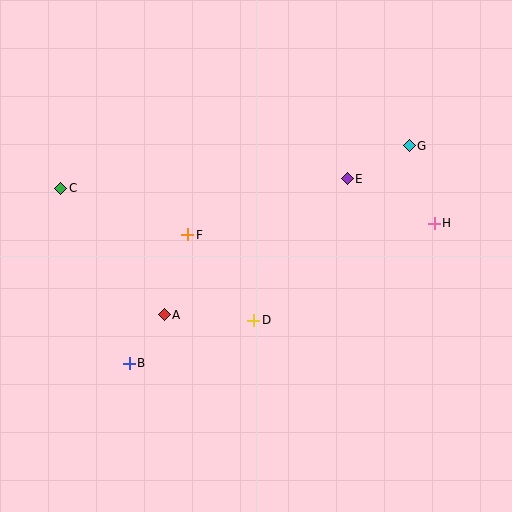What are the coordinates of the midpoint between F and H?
The midpoint between F and H is at (311, 229).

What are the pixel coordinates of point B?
Point B is at (129, 363).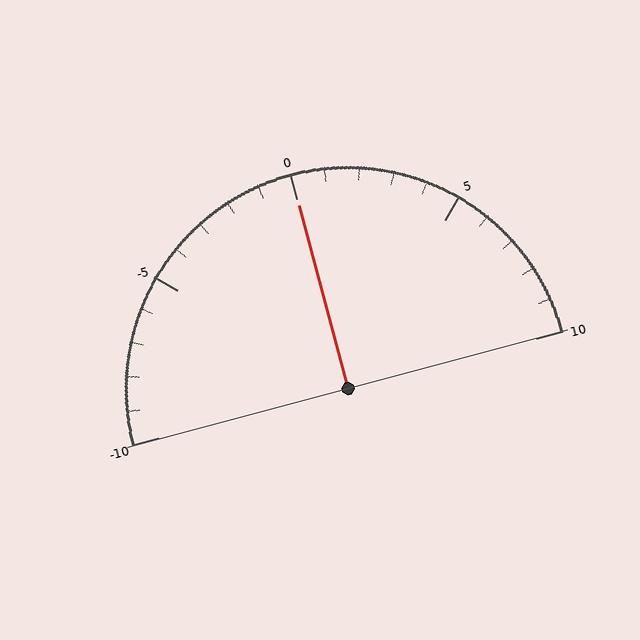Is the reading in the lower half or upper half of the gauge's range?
The reading is in the upper half of the range (-10 to 10).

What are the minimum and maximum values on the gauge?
The gauge ranges from -10 to 10.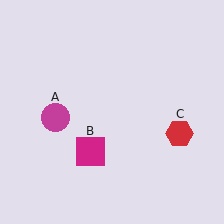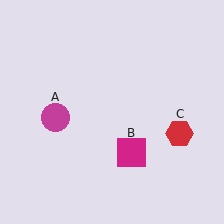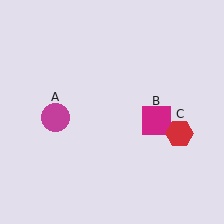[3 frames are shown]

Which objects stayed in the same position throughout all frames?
Magenta circle (object A) and red hexagon (object C) remained stationary.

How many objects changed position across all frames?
1 object changed position: magenta square (object B).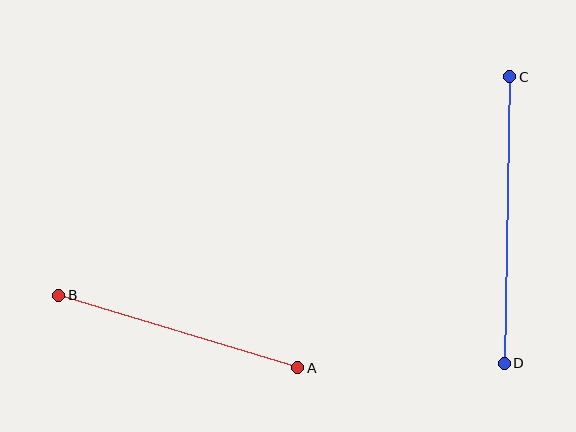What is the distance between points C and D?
The distance is approximately 287 pixels.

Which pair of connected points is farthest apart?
Points C and D are farthest apart.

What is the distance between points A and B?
The distance is approximately 250 pixels.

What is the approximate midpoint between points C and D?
The midpoint is at approximately (507, 220) pixels.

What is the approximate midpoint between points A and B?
The midpoint is at approximately (178, 332) pixels.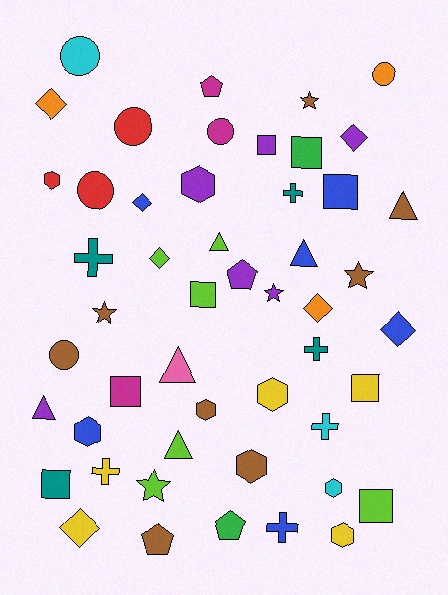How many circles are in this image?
There are 6 circles.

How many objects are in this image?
There are 50 objects.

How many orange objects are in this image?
There are 3 orange objects.